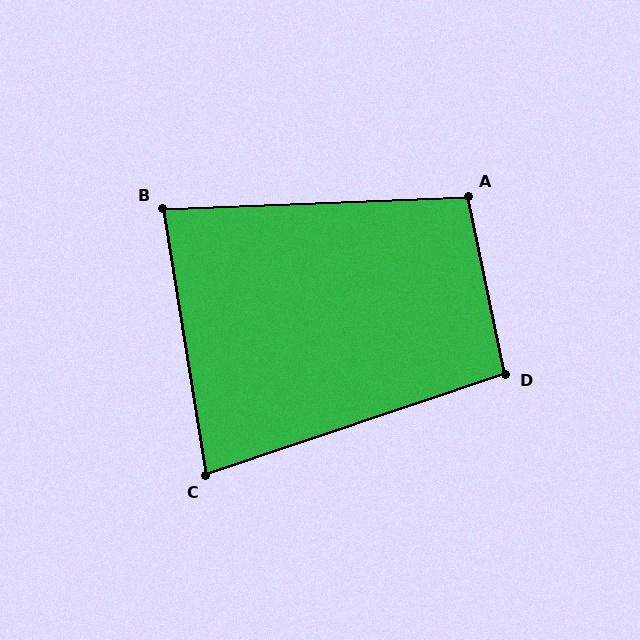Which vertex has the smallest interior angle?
C, at approximately 81 degrees.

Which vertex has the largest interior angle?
A, at approximately 99 degrees.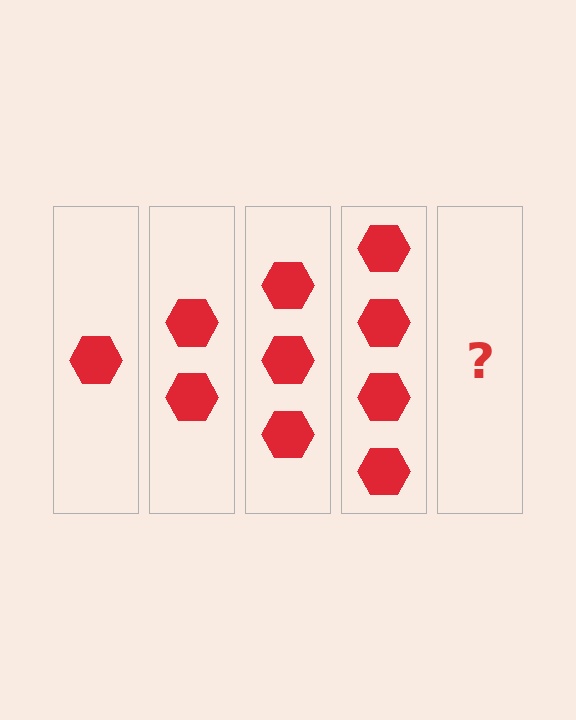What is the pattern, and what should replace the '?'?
The pattern is that each step adds one more hexagon. The '?' should be 5 hexagons.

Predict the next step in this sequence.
The next step is 5 hexagons.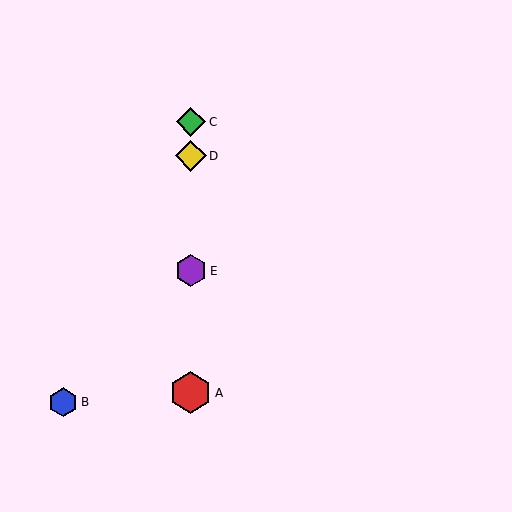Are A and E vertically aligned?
Yes, both are at x≈191.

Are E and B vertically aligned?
No, E is at x≈191 and B is at x≈63.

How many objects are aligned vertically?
4 objects (A, C, D, E) are aligned vertically.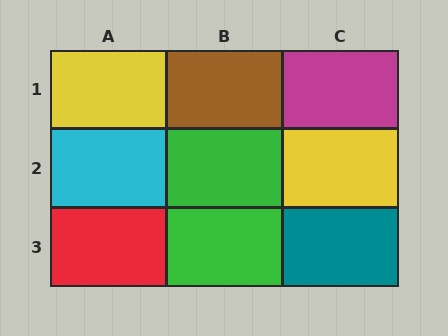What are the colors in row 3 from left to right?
Red, green, teal.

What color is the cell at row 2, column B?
Green.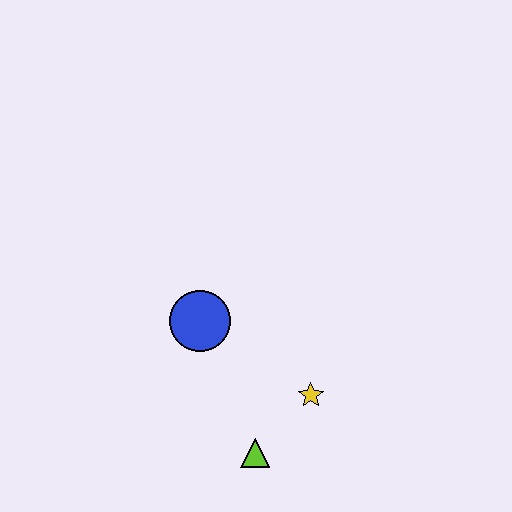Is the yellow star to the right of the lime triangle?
Yes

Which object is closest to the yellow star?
The lime triangle is closest to the yellow star.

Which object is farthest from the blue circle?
The lime triangle is farthest from the blue circle.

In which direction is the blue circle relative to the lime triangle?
The blue circle is above the lime triangle.